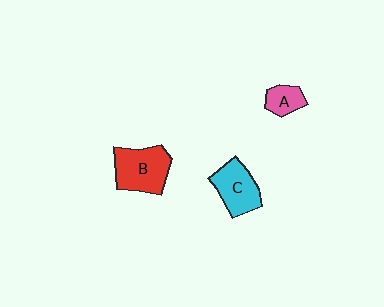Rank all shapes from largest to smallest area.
From largest to smallest: B (red), C (cyan), A (pink).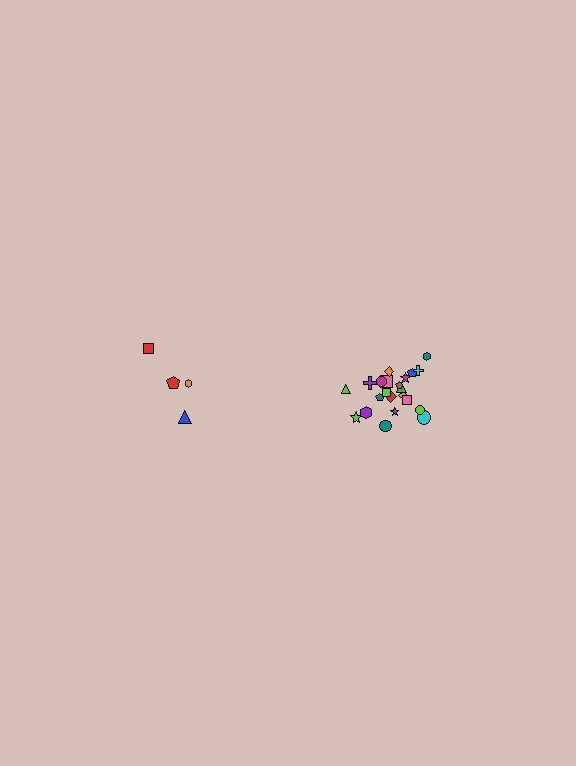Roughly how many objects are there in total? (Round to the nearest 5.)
Roughly 25 objects in total.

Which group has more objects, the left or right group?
The right group.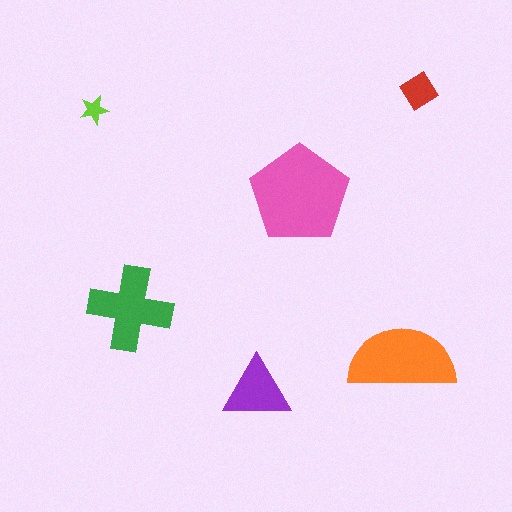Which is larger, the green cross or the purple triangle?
The green cross.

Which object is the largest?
The pink pentagon.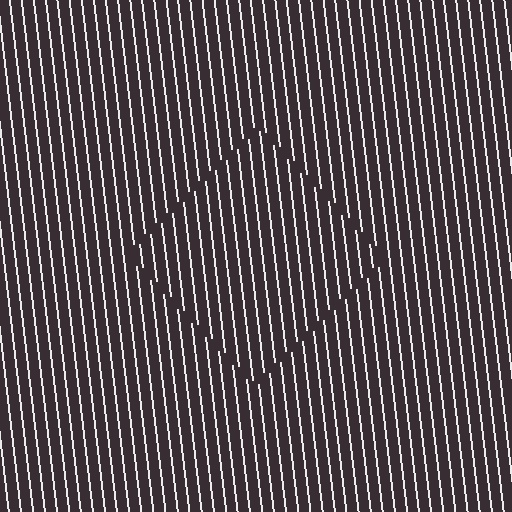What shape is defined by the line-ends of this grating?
An illusory square. The interior of the shape contains the same grating, shifted by half a period — the contour is defined by the phase discontinuity where line-ends from the inner and outer gratings abut.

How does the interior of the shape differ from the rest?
The interior of the shape contains the same grating, shifted by half a period — the contour is defined by the phase discontinuity where line-ends from the inner and outer gratings abut.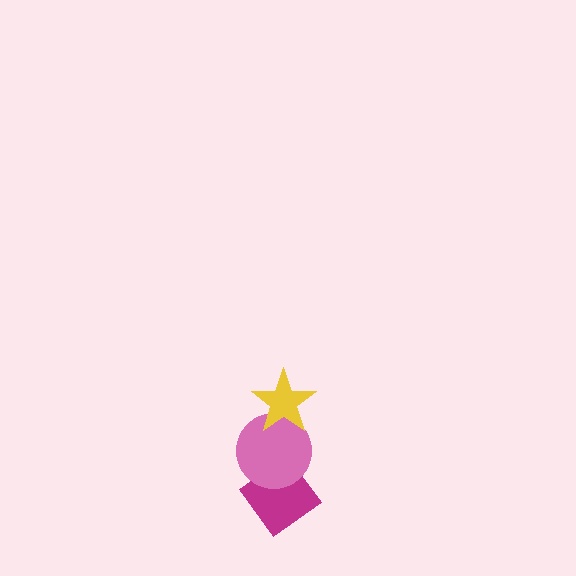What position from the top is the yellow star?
The yellow star is 1st from the top.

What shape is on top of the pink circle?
The yellow star is on top of the pink circle.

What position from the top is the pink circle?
The pink circle is 2nd from the top.